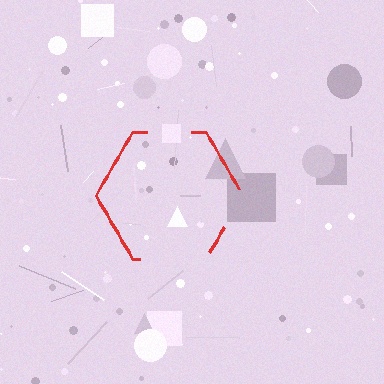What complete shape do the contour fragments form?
The contour fragments form a hexagon.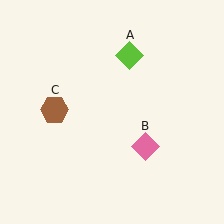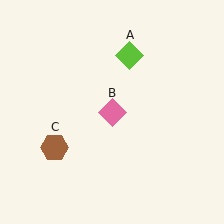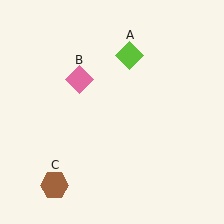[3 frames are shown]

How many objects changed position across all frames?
2 objects changed position: pink diamond (object B), brown hexagon (object C).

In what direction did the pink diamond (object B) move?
The pink diamond (object B) moved up and to the left.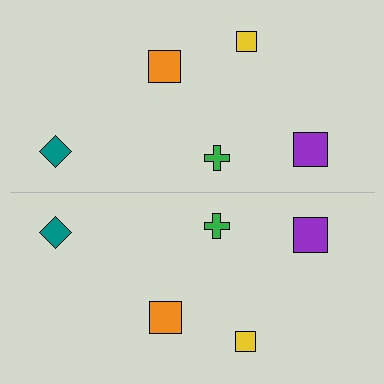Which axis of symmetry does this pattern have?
The pattern has a horizontal axis of symmetry running through the center of the image.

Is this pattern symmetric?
Yes, this pattern has bilateral (reflection) symmetry.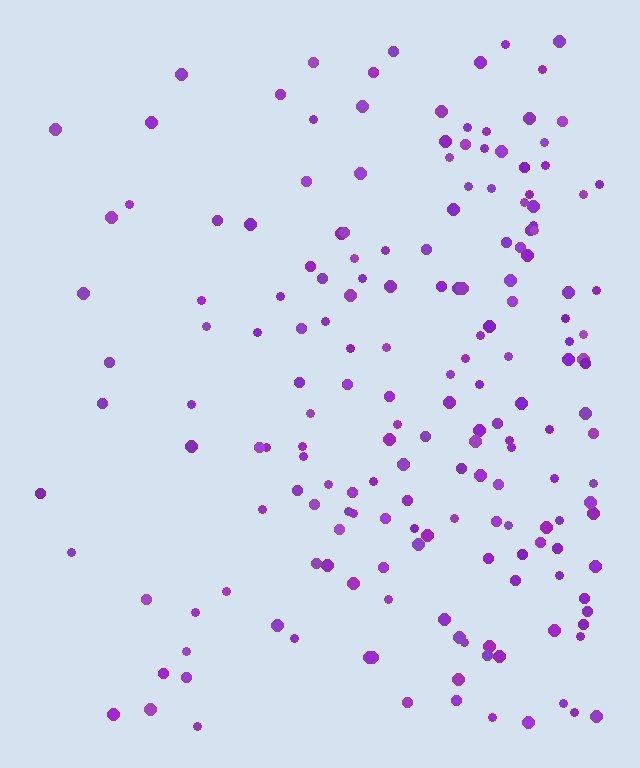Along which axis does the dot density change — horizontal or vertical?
Horizontal.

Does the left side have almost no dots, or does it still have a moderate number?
Still a moderate number, just noticeably fewer than the right.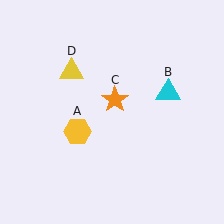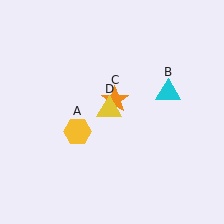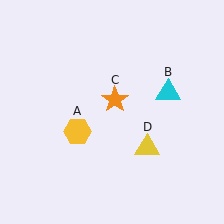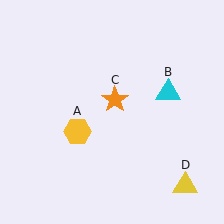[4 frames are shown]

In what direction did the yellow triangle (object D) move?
The yellow triangle (object D) moved down and to the right.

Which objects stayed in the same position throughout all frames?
Yellow hexagon (object A) and cyan triangle (object B) and orange star (object C) remained stationary.